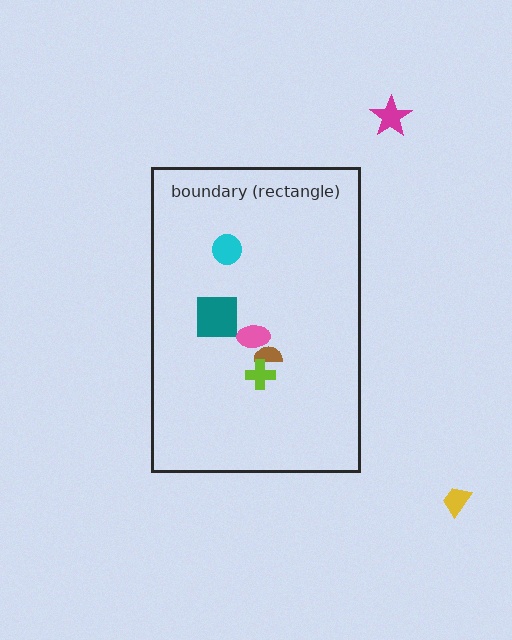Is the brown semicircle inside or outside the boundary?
Inside.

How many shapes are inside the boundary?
5 inside, 2 outside.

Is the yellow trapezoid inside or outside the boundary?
Outside.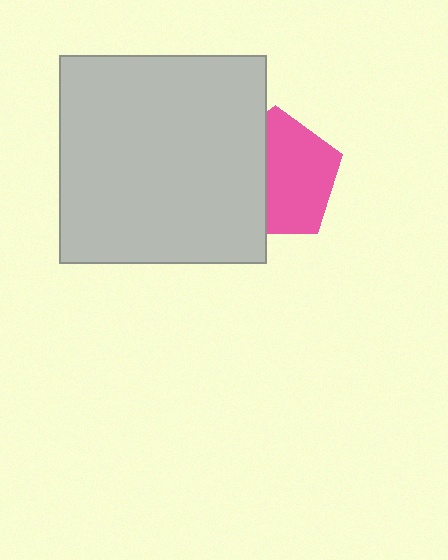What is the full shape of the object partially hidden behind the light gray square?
The partially hidden object is a pink pentagon.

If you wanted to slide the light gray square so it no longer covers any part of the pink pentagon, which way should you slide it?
Slide it left — that is the most direct way to separate the two shapes.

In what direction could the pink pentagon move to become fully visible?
The pink pentagon could move right. That would shift it out from behind the light gray square entirely.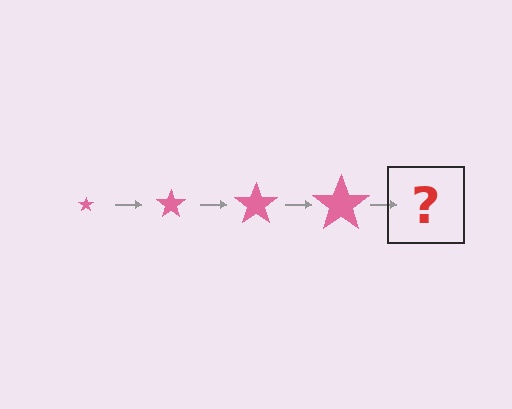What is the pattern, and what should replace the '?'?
The pattern is that the star gets progressively larger each step. The '?' should be a pink star, larger than the previous one.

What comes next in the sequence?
The next element should be a pink star, larger than the previous one.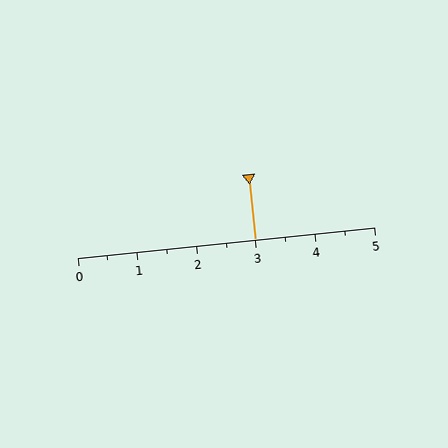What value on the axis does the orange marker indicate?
The marker indicates approximately 3.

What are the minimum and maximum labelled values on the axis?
The axis runs from 0 to 5.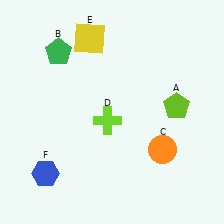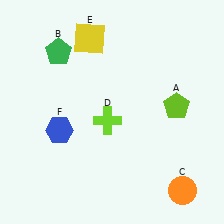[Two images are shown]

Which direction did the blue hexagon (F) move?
The blue hexagon (F) moved up.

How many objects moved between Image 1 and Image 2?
2 objects moved between the two images.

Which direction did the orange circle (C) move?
The orange circle (C) moved down.